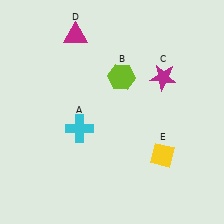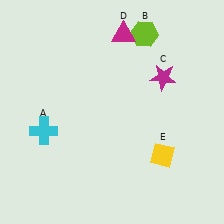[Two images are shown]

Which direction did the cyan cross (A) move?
The cyan cross (A) moved left.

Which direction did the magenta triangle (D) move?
The magenta triangle (D) moved right.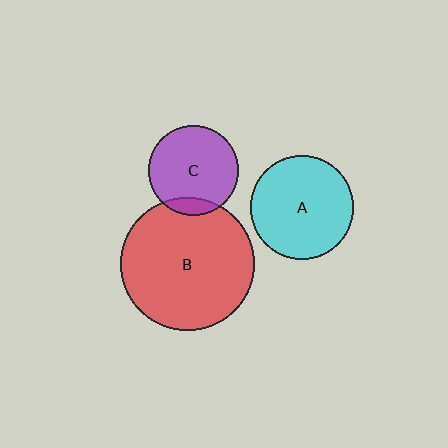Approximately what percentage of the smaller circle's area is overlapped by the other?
Approximately 10%.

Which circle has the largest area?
Circle B (red).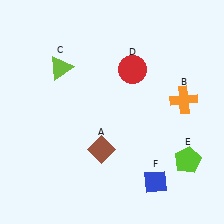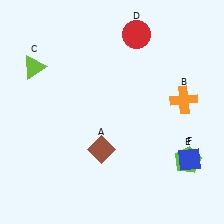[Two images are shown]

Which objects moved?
The objects that moved are: the lime triangle (C), the red circle (D), the blue diamond (F).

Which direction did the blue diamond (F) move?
The blue diamond (F) moved right.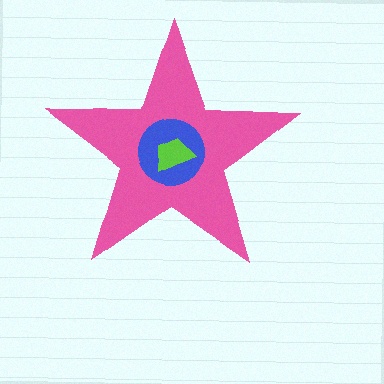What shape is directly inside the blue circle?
The lime trapezoid.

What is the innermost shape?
The lime trapezoid.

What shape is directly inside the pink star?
The blue circle.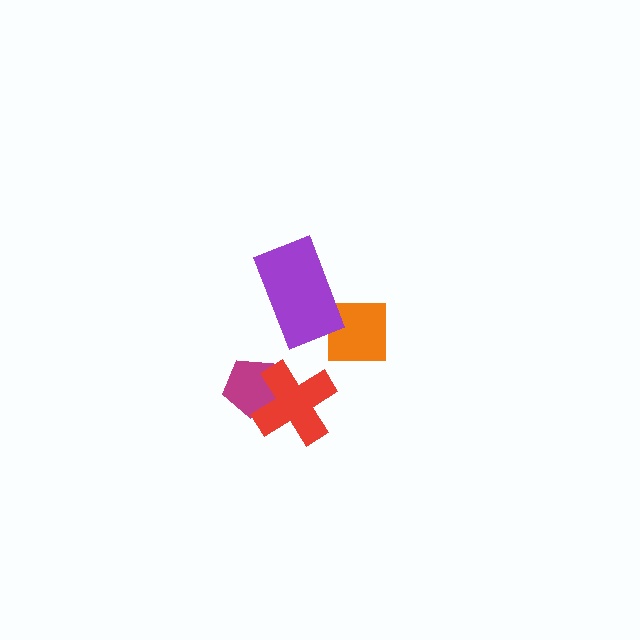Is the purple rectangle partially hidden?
No, no other shape covers it.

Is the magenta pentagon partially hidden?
Yes, it is partially covered by another shape.